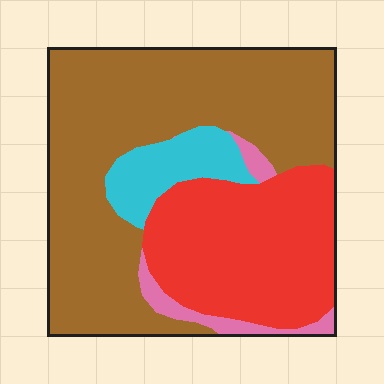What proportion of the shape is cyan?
Cyan takes up about one tenth (1/10) of the shape.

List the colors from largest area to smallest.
From largest to smallest: brown, red, cyan, pink.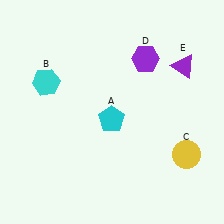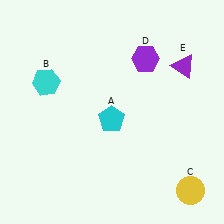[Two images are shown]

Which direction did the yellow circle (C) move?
The yellow circle (C) moved down.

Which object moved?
The yellow circle (C) moved down.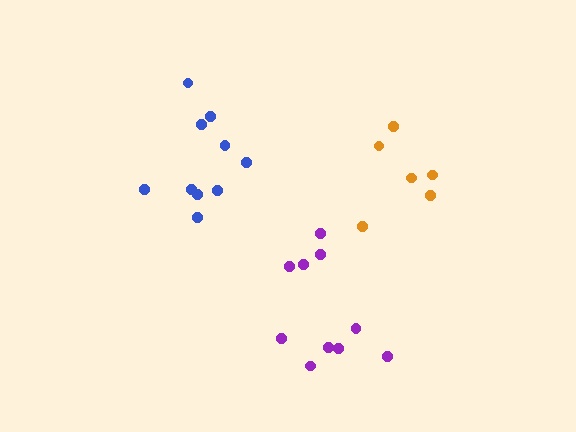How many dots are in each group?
Group 1: 6 dots, Group 2: 10 dots, Group 3: 10 dots (26 total).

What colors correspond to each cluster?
The clusters are colored: orange, purple, blue.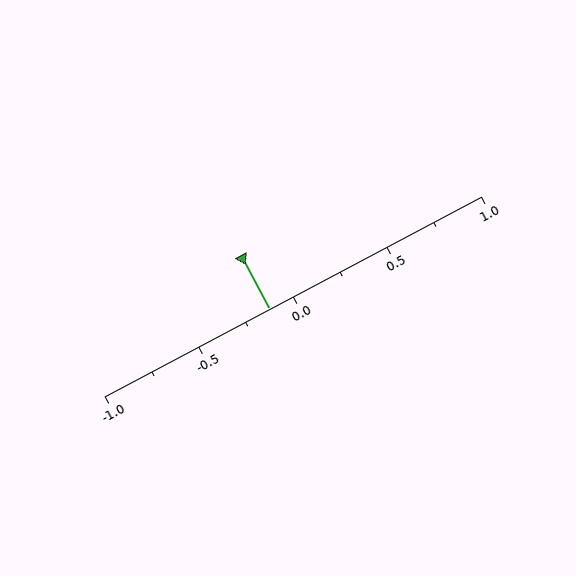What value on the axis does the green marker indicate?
The marker indicates approximately -0.12.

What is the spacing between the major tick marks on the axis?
The major ticks are spaced 0.5 apart.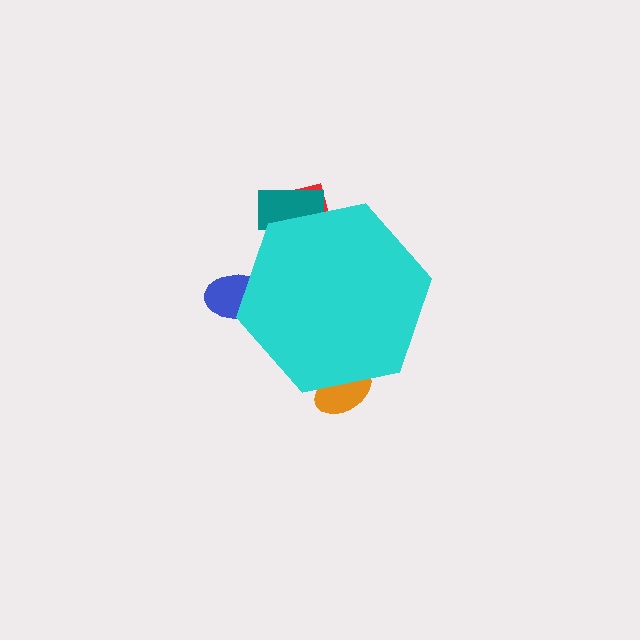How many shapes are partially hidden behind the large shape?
4 shapes are partially hidden.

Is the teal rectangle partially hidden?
Yes, the teal rectangle is partially hidden behind the cyan hexagon.